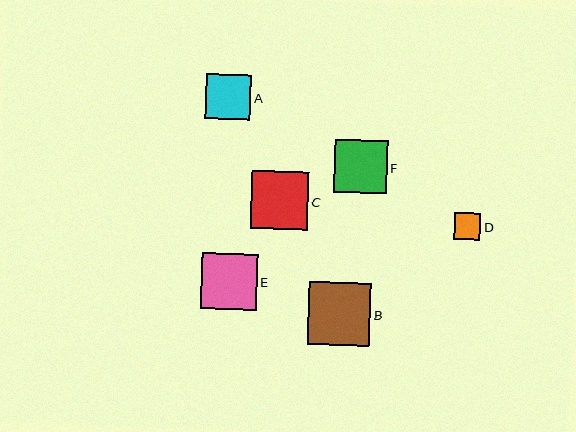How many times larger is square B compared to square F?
Square B is approximately 1.2 times the size of square F.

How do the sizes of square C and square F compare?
Square C and square F are approximately the same size.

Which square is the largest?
Square B is the largest with a size of approximately 63 pixels.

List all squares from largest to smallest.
From largest to smallest: B, C, E, F, A, D.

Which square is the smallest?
Square D is the smallest with a size of approximately 27 pixels.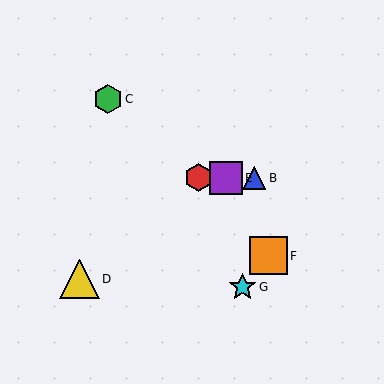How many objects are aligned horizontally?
3 objects (A, B, E) are aligned horizontally.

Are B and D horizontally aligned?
No, B is at y≈178 and D is at y≈279.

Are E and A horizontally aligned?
Yes, both are at y≈178.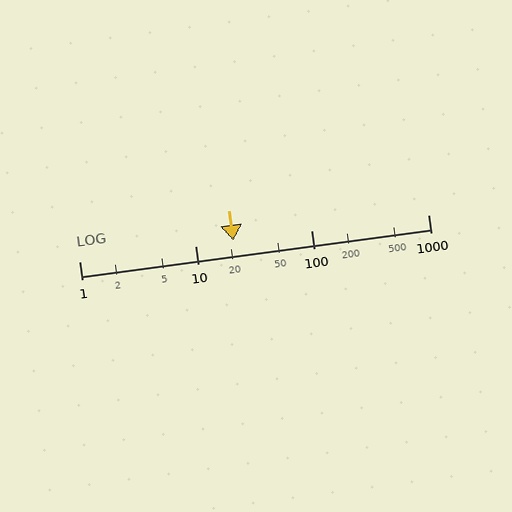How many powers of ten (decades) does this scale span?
The scale spans 3 decades, from 1 to 1000.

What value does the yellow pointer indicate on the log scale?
The pointer indicates approximately 21.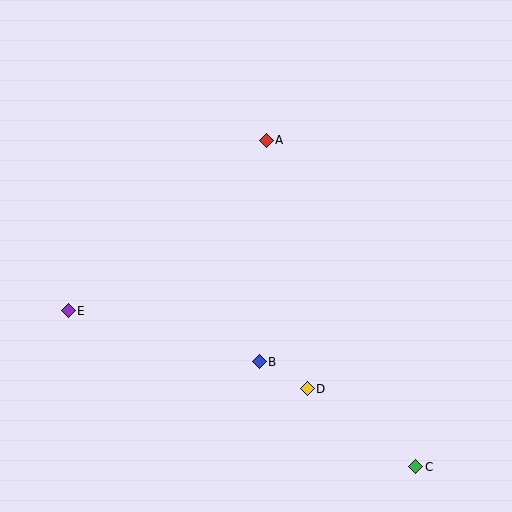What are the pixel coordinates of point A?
Point A is at (266, 140).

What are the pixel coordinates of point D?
Point D is at (307, 389).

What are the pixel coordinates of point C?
Point C is at (416, 467).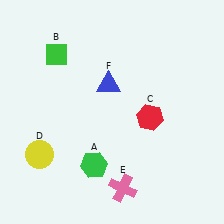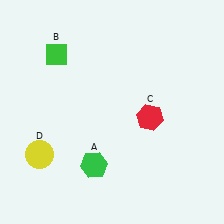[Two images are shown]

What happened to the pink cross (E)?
The pink cross (E) was removed in Image 2. It was in the bottom-right area of Image 1.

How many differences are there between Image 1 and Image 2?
There are 2 differences between the two images.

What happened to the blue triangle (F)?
The blue triangle (F) was removed in Image 2. It was in the top-left area of Image 1.